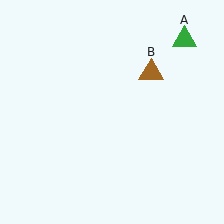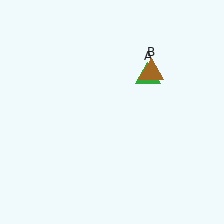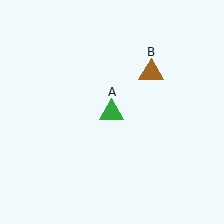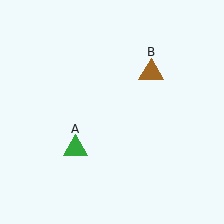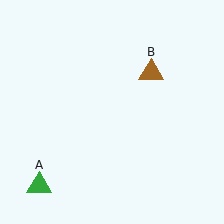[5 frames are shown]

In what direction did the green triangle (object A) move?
The green triangle (object A) moved down and to the left.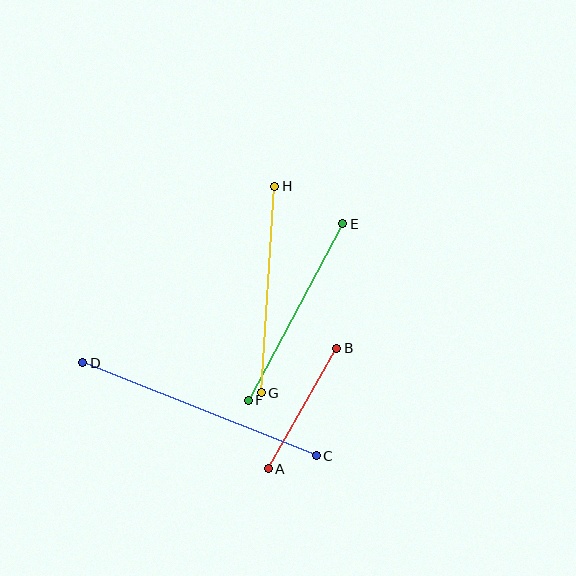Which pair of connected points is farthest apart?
Points C and D are farthest apart.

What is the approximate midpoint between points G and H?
The midpoint is at approximately (268, 290) pixels.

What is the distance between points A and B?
The distance is approximately 138 pixels.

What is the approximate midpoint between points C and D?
The midpoint is at approximately (200, 409) pixels.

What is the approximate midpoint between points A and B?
The midpoint is at approximately (302, 409) pixels.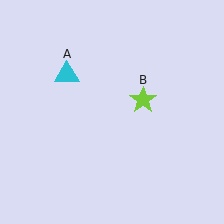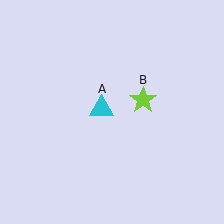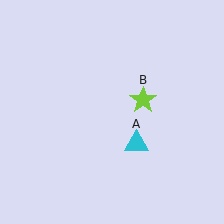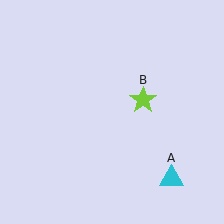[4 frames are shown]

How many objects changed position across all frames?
1 object changed position: cyan triangle (object A).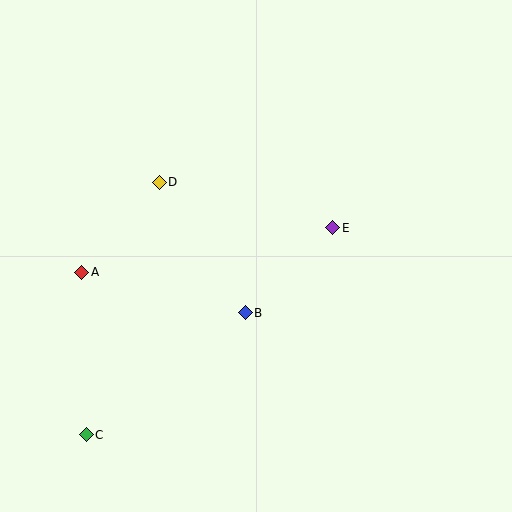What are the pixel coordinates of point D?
Point D is at (159, 182).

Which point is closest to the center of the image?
Point B at (245, 313) is closest to the center.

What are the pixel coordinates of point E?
Point E is at (333, 228).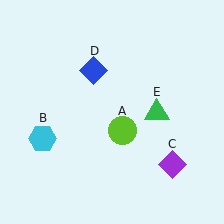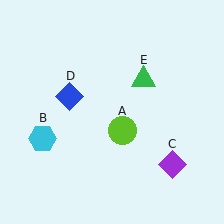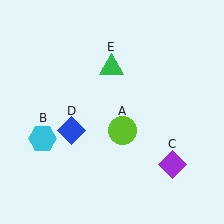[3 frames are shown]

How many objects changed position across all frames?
2 objects changed position: blue diamond (object D), green triangle (object E).